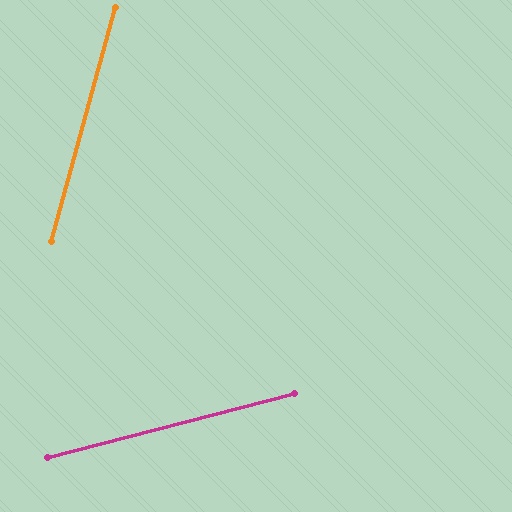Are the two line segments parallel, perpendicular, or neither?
Neither parallel nor perpendicular — they differ by about 60°.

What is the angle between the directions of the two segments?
Approximately 60 degrees.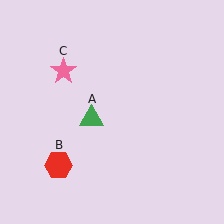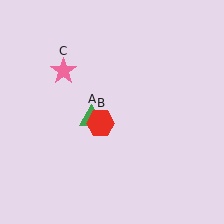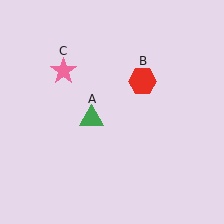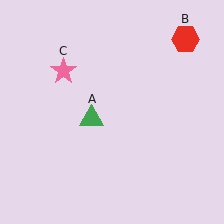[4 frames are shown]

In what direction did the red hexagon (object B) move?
The red hexagon (object B) moved up and to the right.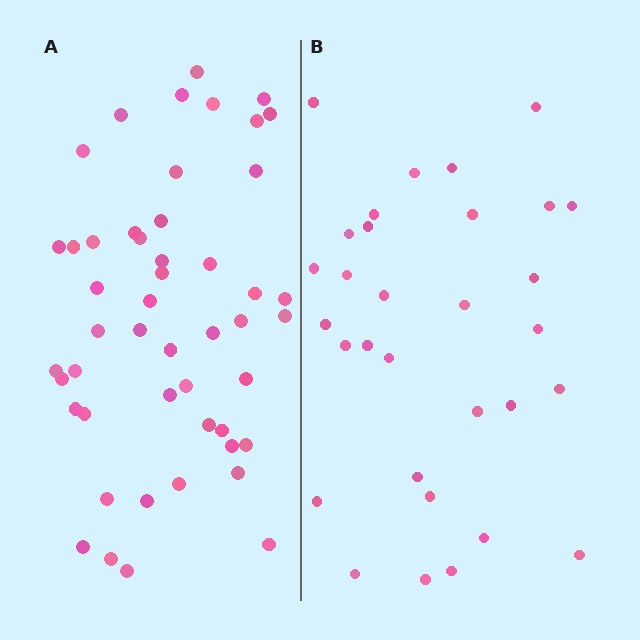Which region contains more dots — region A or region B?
Region A (the left region) has more dots.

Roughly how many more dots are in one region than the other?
Region A has approximately 20 more dots than region B.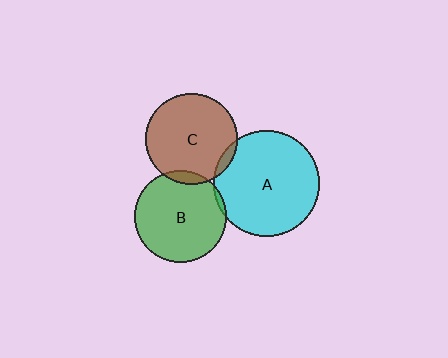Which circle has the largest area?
Circle A (cyan).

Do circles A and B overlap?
Yes.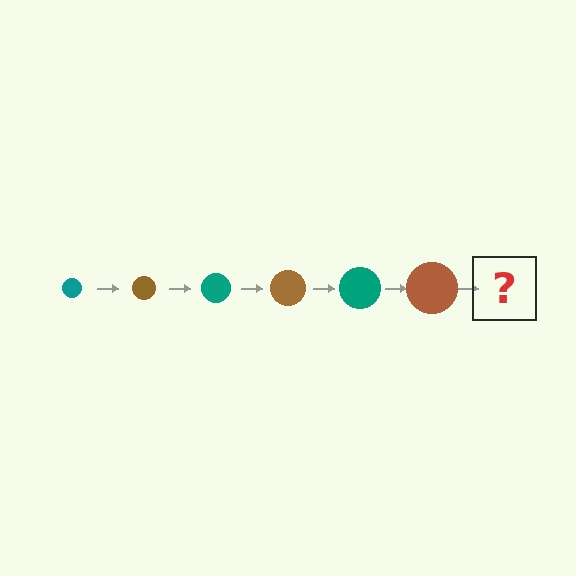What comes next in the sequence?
The next element should be a teal circle, larger than the previous one.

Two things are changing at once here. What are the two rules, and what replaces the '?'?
The two rules are that the circle grows larger each step and the color cycles through teal and brown. The '?' should be a teal circle, larger than the previous one.